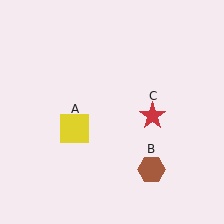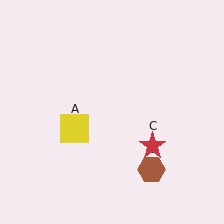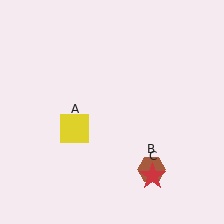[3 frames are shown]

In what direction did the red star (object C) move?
The red star (object C) moved down.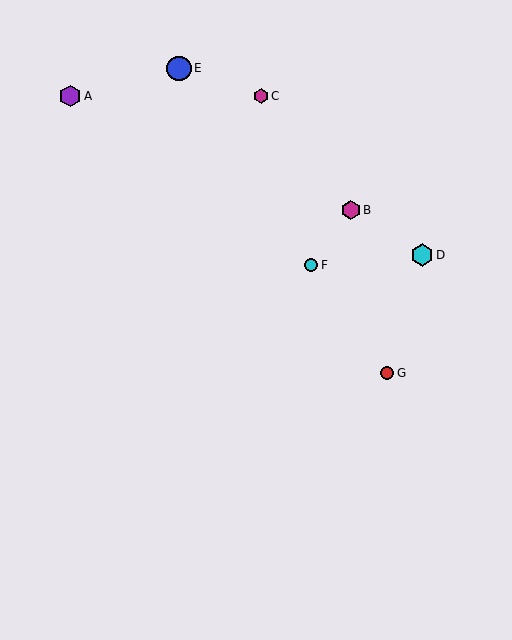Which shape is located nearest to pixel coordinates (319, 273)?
The cyan circle (labeled F) at (311, 265) is nearest to that location.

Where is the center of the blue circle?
The center of the blue circle is at (179, 68).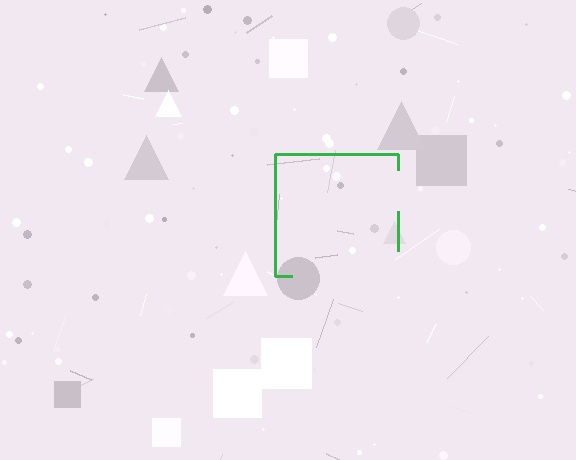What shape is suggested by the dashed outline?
The dashed outline suggests a square.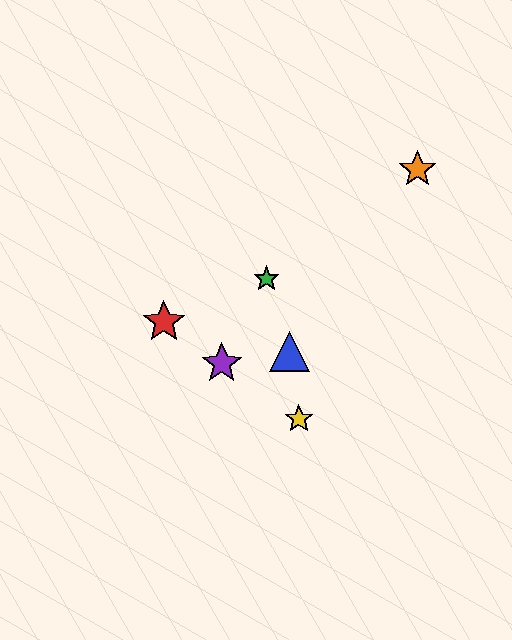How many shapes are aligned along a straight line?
3 shapes (the red star, the yellow star, the purple star) are aligned along a straight line.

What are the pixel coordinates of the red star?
The red star is at (164, 322).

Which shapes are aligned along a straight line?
The red star, the yellow star, the purple star are aligned along a straight line.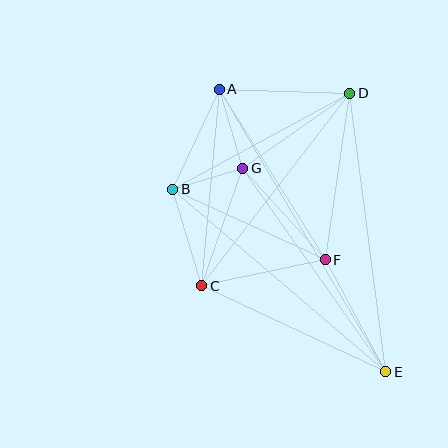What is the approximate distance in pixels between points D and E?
The distance between D and E is approximately 281 pixels.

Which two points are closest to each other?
Points B and G are closest to each other.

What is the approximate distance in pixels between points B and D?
The distance between B and D is approximately 201 pixels.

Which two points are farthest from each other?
Points A and E are farthest from each other.